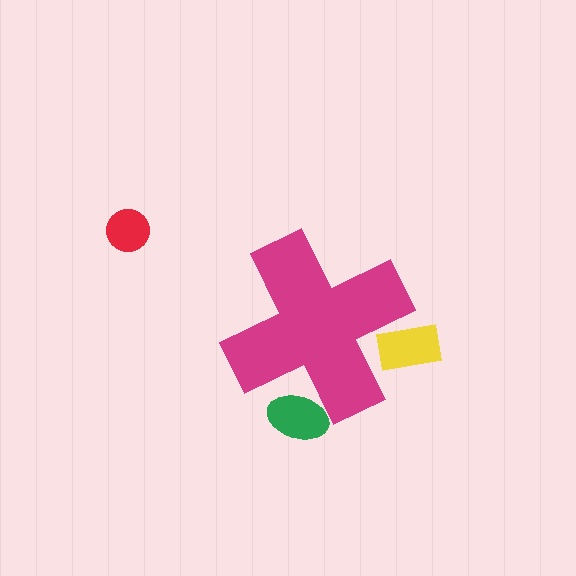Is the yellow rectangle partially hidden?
Yes, the yellow rectangle is partially hidden behind the magenta cross.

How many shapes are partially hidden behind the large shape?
2 shapes are partially hidden.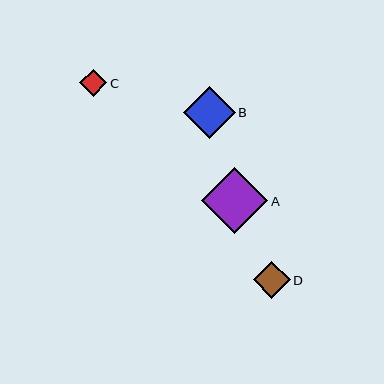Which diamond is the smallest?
Diamond C is the smallest with a size of approximately 27 pixels.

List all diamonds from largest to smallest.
From largest to smallest: A, B, D, C.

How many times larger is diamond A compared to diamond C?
Diamond A is approximately 2.4 times the size of diamond C.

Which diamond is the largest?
Diamond A is the largest with a size of approximately 66 pixels.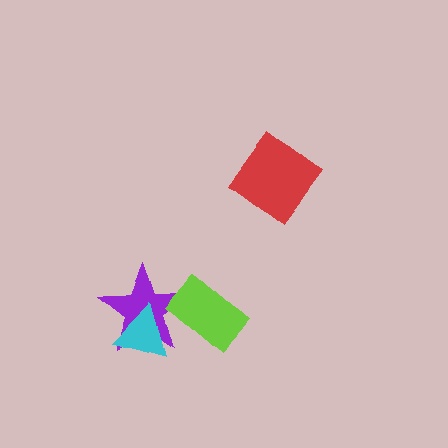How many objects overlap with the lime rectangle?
1 object overlaps with the lime rectangle.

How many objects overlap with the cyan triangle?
1 object overlaps with the cyan triangle.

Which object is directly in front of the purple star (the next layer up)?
The lime rectangle is directly in front of the purple star.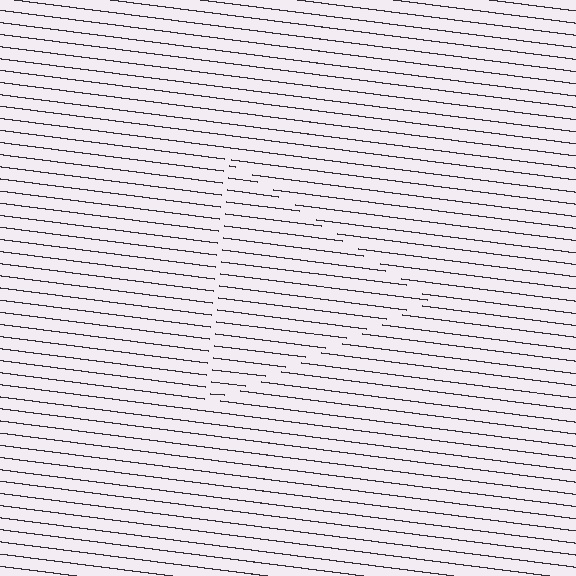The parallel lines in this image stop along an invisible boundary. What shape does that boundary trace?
An illusory triangle. The interior of the shape contains the same grating, shifted by half a period — the contour is defined by the phase discontinuity where line-ends from the inner and outer gratings abut.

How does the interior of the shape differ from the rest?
The interior of the shape contains the same grating, shifted by half a period — the contour is defined by the phase discontinuity where line-ends from the inner and outer gratings abut.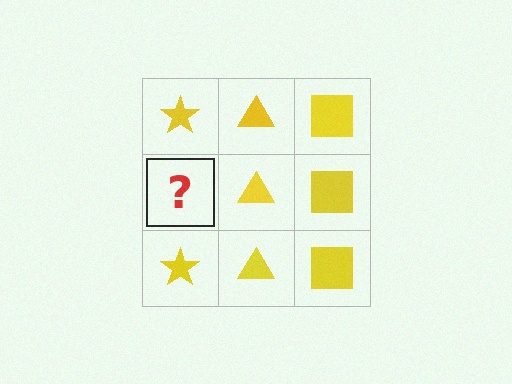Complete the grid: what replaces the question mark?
The question mark should be replaced with a yellow star.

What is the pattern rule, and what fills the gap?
The rule is that each column has a consistent shape. The gap should be filled with a yellow star.